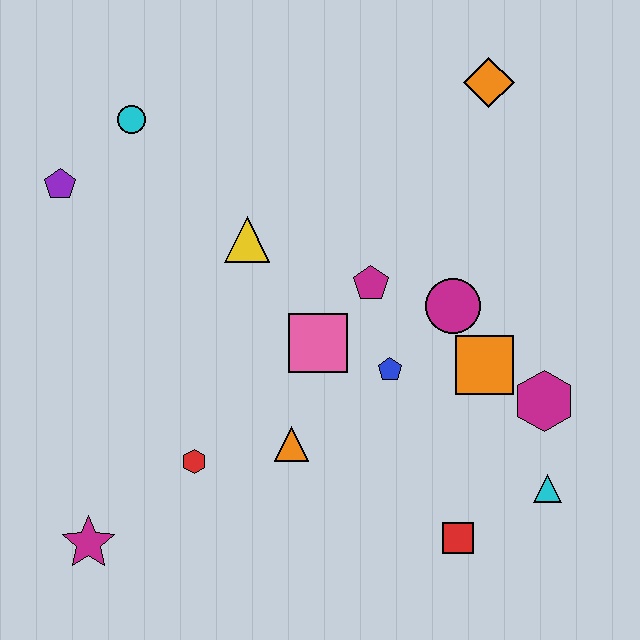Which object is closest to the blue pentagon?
The pink square is closest to the blue pentagon.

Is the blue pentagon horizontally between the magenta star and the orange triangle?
No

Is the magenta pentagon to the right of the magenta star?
Yes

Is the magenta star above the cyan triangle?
No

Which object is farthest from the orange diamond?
The magenta star is farthest from the orange diamond.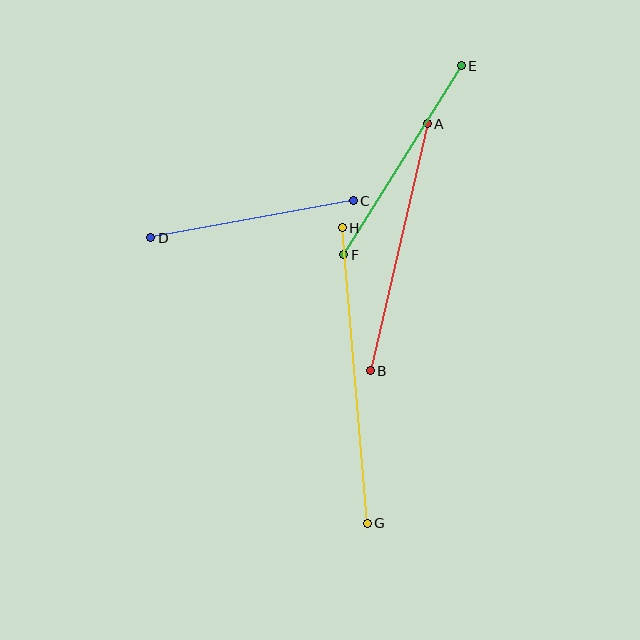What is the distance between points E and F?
The distance is approximately 223 pixels.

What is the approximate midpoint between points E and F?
The midpoint is at approximately (402, 160) pixels.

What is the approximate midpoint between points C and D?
The midpoint is at approximately (252, 219) pixels.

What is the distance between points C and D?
The distance is approximately 205 pixels.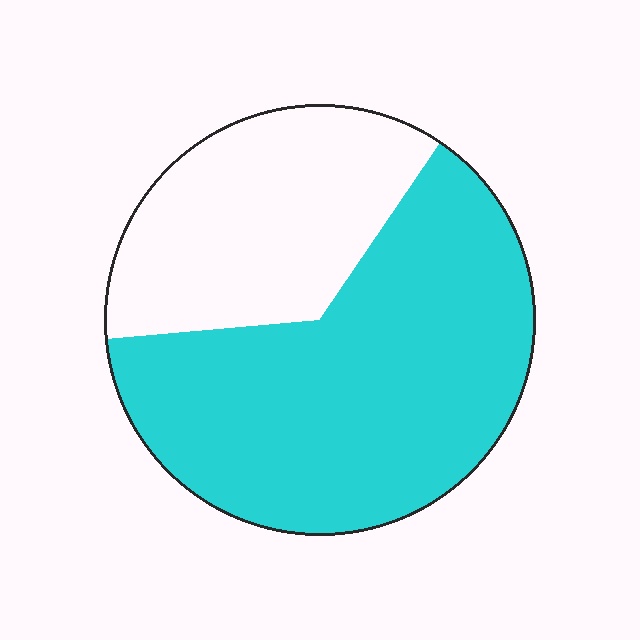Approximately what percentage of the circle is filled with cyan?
Approximately 65%.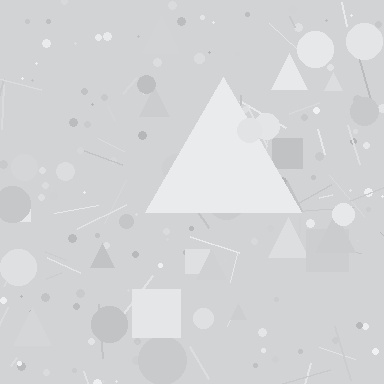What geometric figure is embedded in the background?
A triangle is embedded in the background.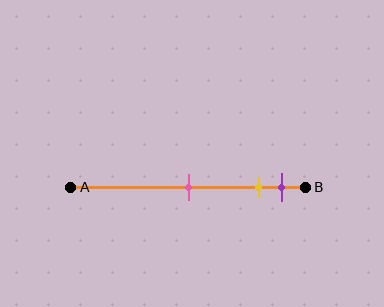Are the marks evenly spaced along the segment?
No, the marks are not evenly spaced.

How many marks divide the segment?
There are 3 marks dividing the segment.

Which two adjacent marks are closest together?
The yellow and purple marks are the closest adjacent pair.